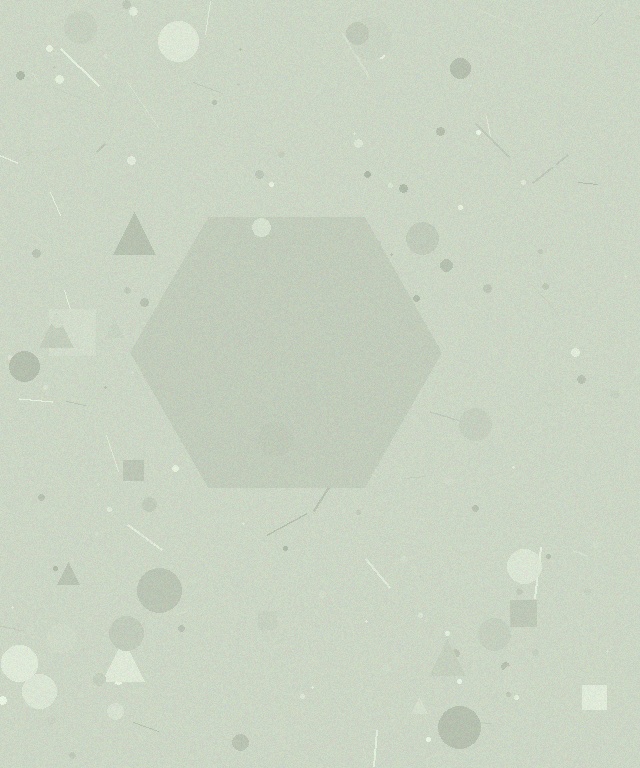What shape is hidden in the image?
A hexagon is hidden in the image.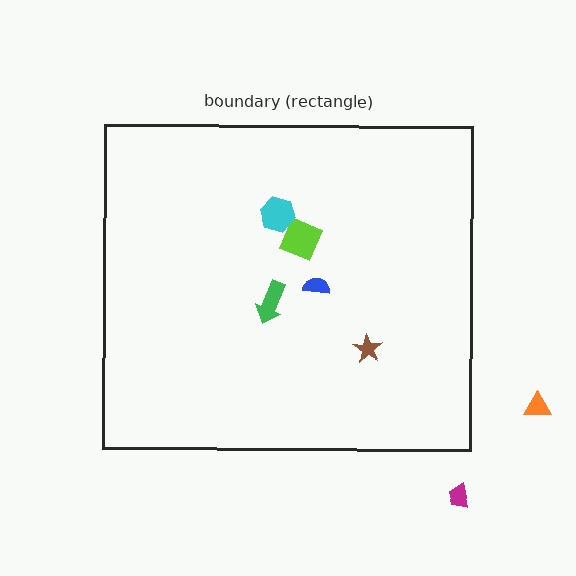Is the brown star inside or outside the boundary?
Inside.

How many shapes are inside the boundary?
5 inside, 2 outside.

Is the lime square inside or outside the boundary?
Inside.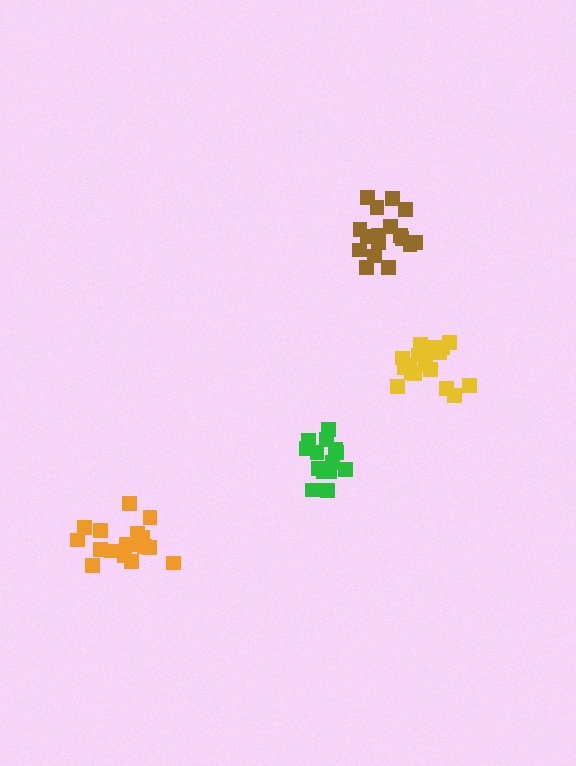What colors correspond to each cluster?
The clusters are colored: yellow, orange, green, brown.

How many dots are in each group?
Group 1: 18 dots, Group 2: 18 dots, Group 3: 15 dots, Group 4: 17 dots (68 total).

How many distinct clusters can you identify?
There are 4 distinct clusters.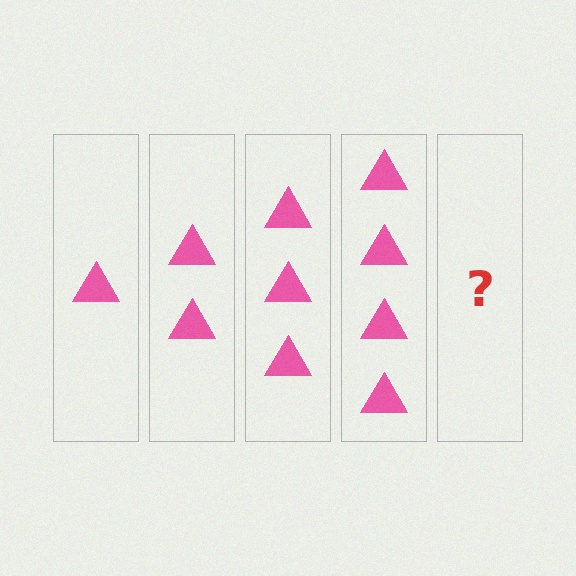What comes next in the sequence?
The next element should be 5 triangles.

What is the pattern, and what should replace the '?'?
The pattern is that each step adds one more triangle. The '?' should be 5 triangles.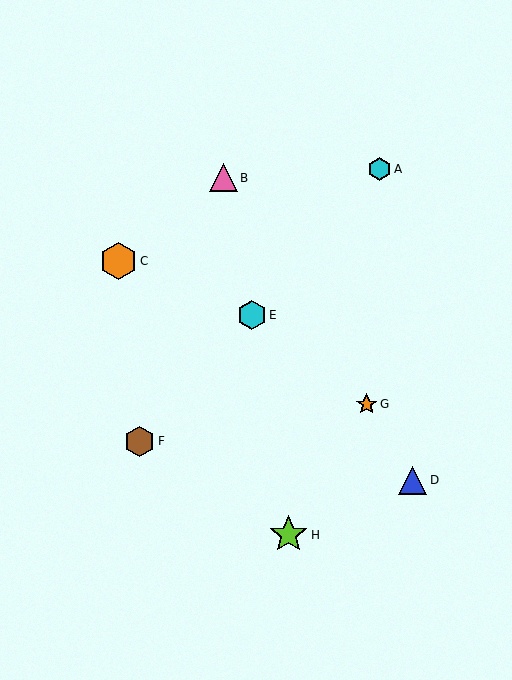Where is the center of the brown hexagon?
The center of the brown hexagon is at (140, 441).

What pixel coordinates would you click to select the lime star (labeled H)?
Click at (289, 535) to select the lime star H.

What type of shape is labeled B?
Shape B is a pink triangle.